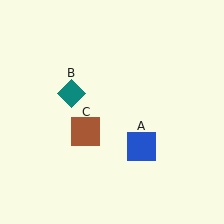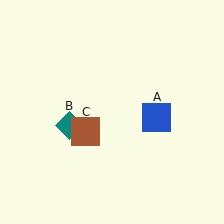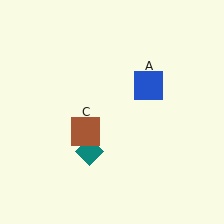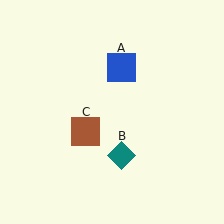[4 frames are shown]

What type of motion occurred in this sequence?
The blue square (object A), teal diamond (object B) rotated counterclockwise around the center of the scene.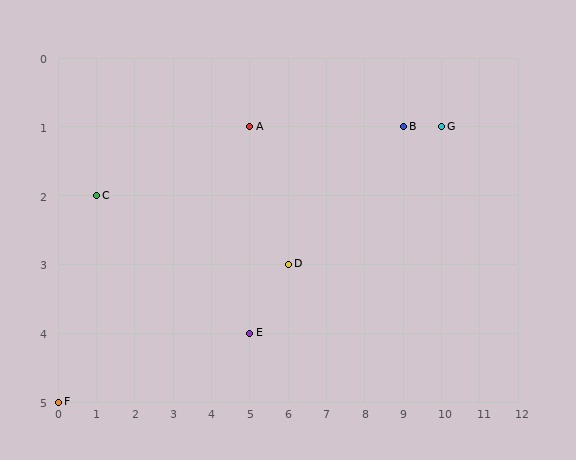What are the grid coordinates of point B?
Point B is at grid coordinates (9, 1).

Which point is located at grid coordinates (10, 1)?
Point G is at (10, 1).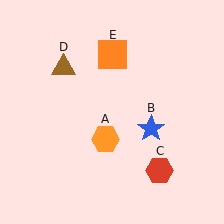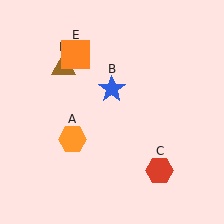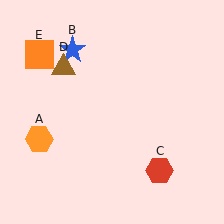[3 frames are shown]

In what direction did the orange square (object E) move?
The orange square (object E) moved left.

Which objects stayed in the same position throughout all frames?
Red hexagon (object C) and brown triangle (object D) remained stationary.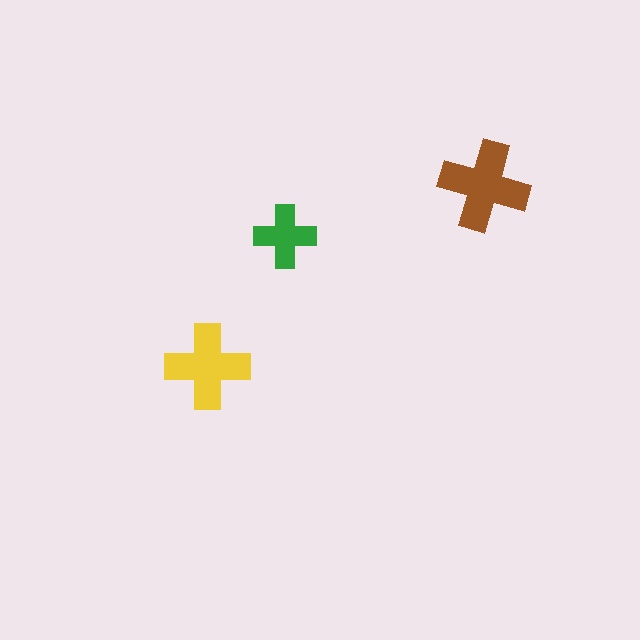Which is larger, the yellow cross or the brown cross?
The brown one.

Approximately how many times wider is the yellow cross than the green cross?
About 1.5 times wider.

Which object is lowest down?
The yellow cross is bottommost.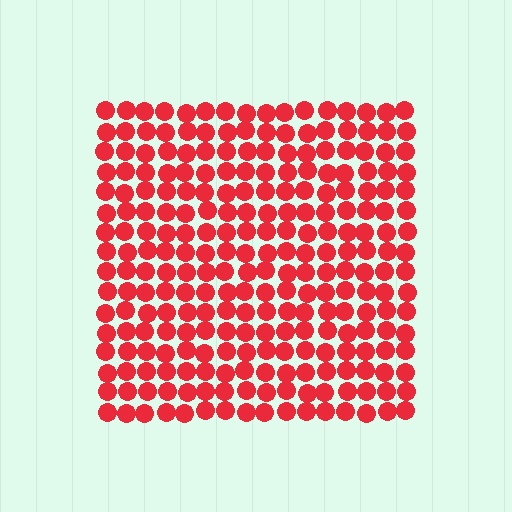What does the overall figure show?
The overall figure shows a square.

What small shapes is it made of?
It is made of small circles.